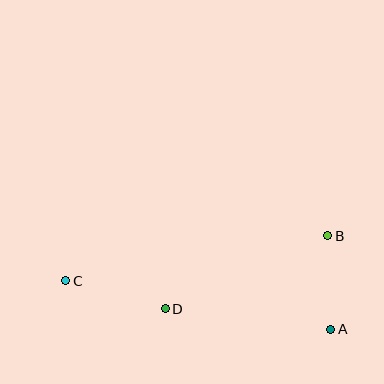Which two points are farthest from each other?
Points A and C are farthest from each other.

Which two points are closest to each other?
Points A and B are closest to each other.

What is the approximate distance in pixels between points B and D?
The distance between B and D is approximately 178 pixels.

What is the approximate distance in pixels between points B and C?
The distance between B and C is approximately 266 pixels.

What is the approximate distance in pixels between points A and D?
The distance between A and D is approximately 167 pixels.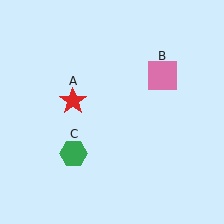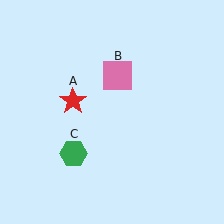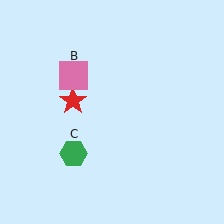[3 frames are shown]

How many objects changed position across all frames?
1 object changed position: pink square (object B).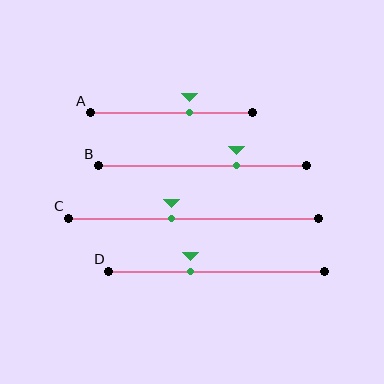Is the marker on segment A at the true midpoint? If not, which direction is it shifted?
No, the marker on segment A is shifted to the right by about 11% of the segment length.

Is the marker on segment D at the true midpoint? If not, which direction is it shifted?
No, the marker on segment D is shifted to the left by about 12% of the segment length.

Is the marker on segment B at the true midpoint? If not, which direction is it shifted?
No, the marker on segment B is shifted to the right by about 16% of the segment length.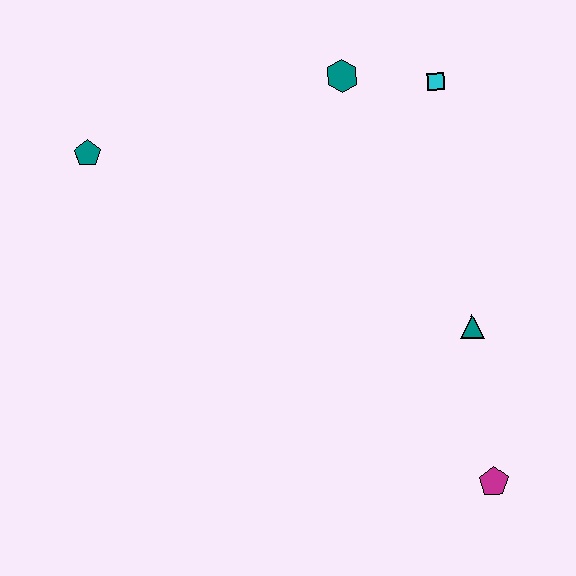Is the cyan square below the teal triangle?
No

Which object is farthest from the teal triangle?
The teal pentagon is farthest from the teal triangle.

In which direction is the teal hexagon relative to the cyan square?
The teal hexagon is to the left of the cyan square.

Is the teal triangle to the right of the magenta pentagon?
No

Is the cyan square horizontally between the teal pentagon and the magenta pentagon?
Yes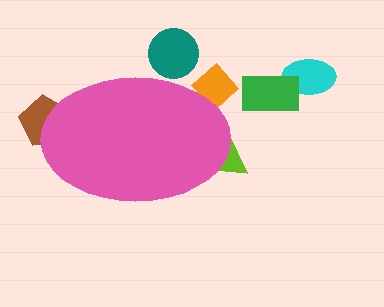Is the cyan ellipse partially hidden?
No, the cyan ellipse is fully visible.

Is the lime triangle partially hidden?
Yes, the lime triangle is partially hidden behind the pink ellipse.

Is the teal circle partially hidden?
Yes, the teal circle is partially hidden behind the pink ellipse.